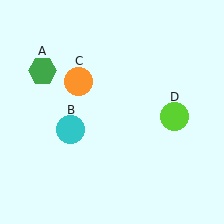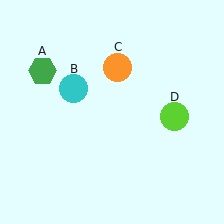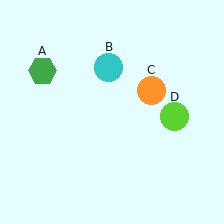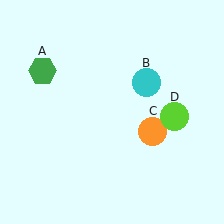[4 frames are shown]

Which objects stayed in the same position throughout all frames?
Green hexagon (object A) and lime circle (object D) remained stationary.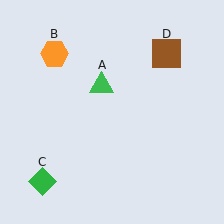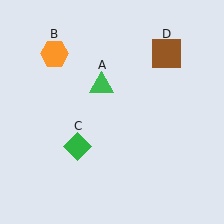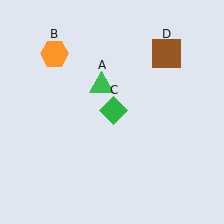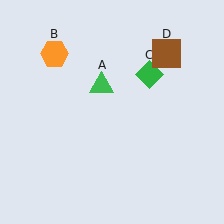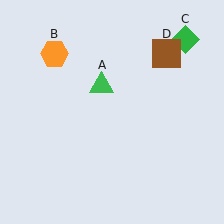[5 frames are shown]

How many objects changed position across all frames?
1 object changed position: green diamond (object C).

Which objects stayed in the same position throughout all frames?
Green triangle (object A) and orange hexagon (object B) and brown square (object D) remained stationary.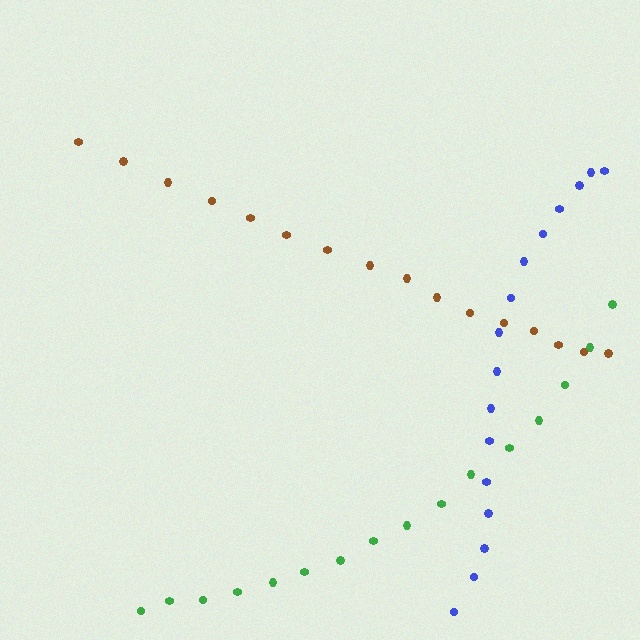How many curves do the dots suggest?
There are 3 distinct paths.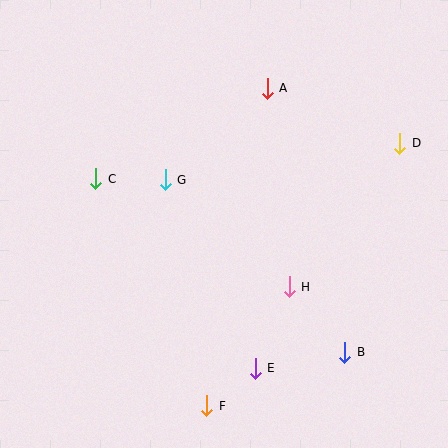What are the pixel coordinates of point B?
Point B is at (345, 352).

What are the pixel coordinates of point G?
Point G is at (165, 180).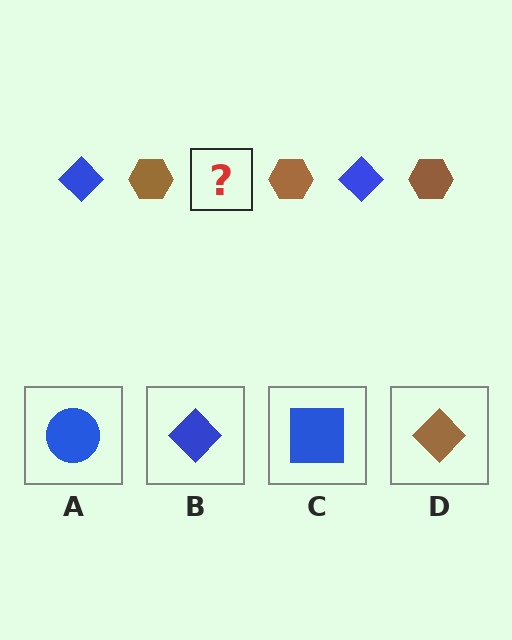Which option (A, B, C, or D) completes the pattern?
B.